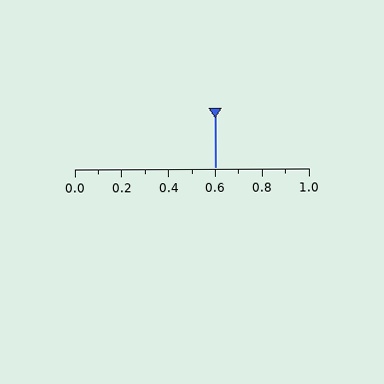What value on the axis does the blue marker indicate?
The marker indicates approximately 0.6.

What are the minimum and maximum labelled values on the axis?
The axis runs from 0.0 to 1.0.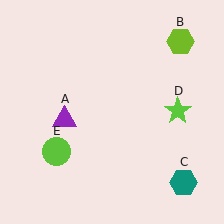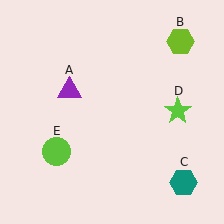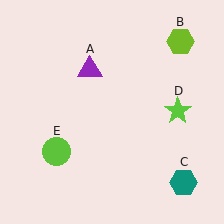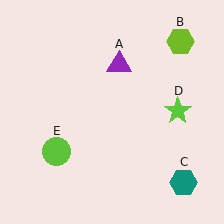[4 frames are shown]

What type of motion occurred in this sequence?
The purple triangle (object A) rotated clockwise around the center of the scene.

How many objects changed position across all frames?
1 object changed position: purple triangle (object A).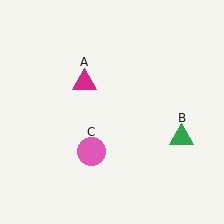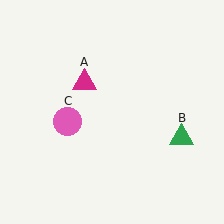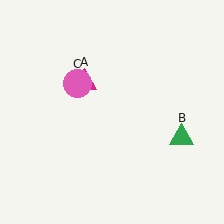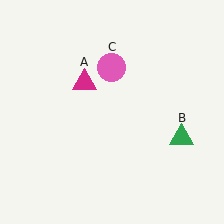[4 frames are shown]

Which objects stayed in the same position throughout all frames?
Magenta triangle (object A) and green triangle (object B) remained stationary.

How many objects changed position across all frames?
1 object changed position: pink circle (object C).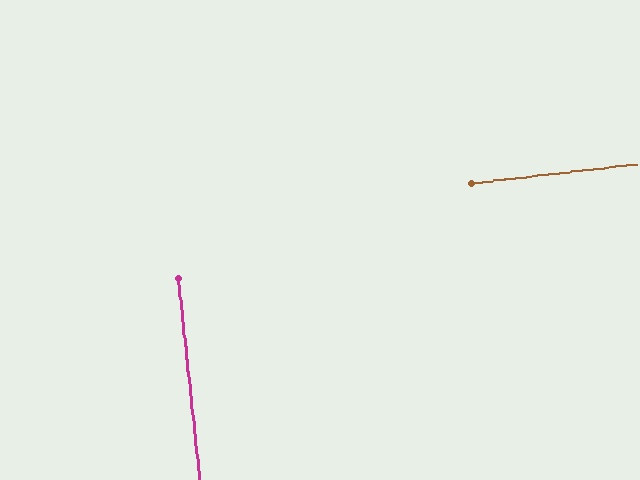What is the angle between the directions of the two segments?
Approximately 90 degrees.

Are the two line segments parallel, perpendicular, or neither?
Perpendicular — they meet at approximately 90°.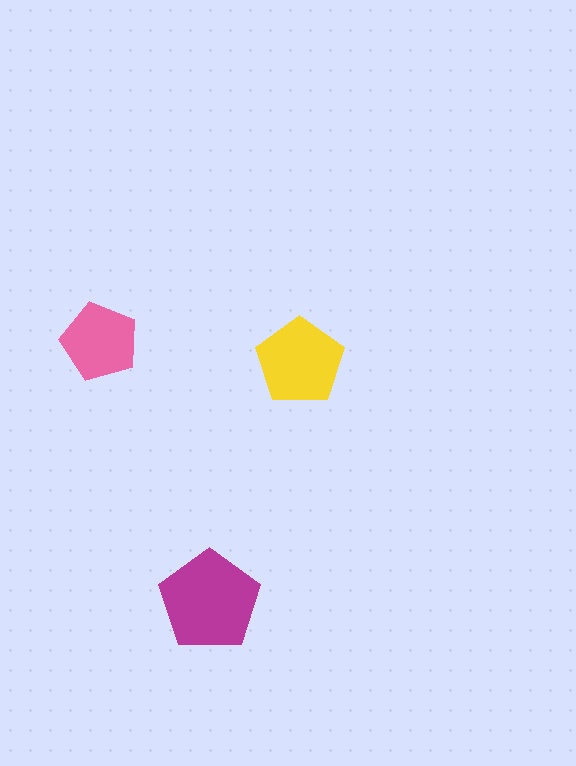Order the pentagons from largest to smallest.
the magenta one, the yellow one, the pink one.